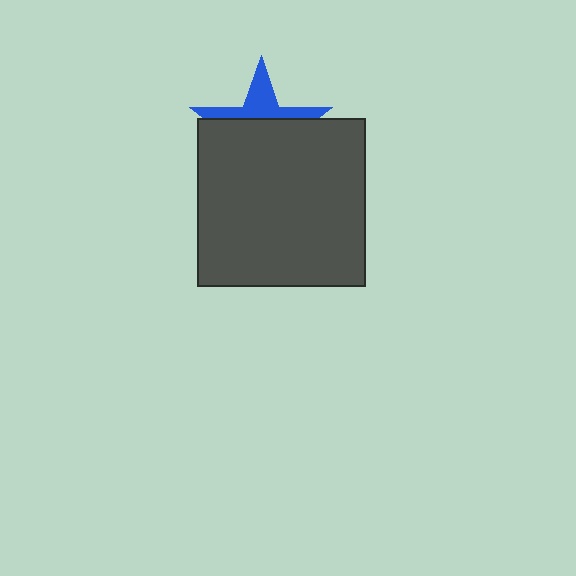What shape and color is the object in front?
The object in front is a dark gray square.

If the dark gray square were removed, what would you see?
You would see the complete blue star.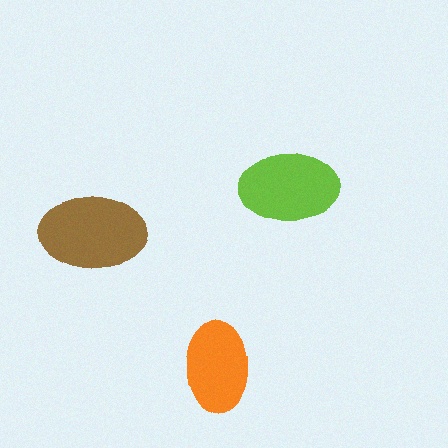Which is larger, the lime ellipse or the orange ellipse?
The lime one.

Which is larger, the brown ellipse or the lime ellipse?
The brown one.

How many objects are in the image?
There are 3 objects in the image.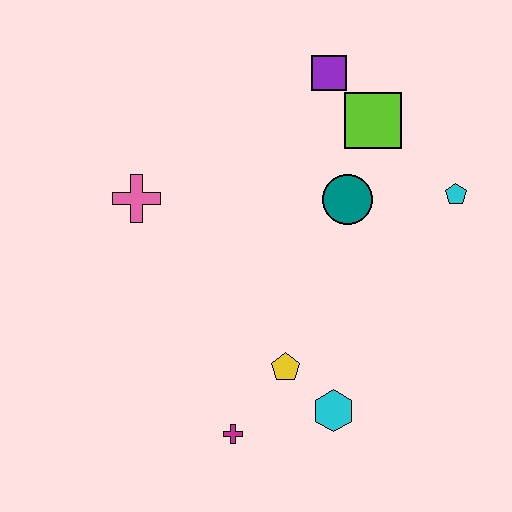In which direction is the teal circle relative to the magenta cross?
The teal circle is above the magenta cross.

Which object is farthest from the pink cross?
The cyan pentagon is farthest from the pink cross.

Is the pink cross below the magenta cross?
No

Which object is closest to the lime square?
The purple square is closest to the lime square.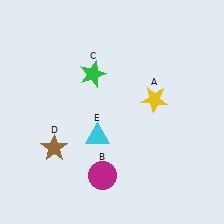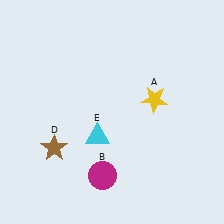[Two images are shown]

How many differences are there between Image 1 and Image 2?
There is 1 difference between the two images.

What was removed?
The green star (C) was removed in Image 2.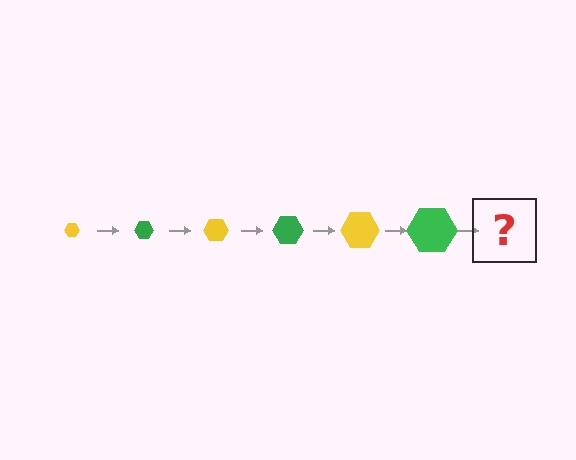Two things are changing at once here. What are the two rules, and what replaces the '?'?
The two rules are that the hexagon grows larger each step and the color cycles through yellow and green. The '?' should be a yellow hexagon, larger than the previous one.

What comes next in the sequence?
The next element should be a yellow hexagon, larger than the previous one.